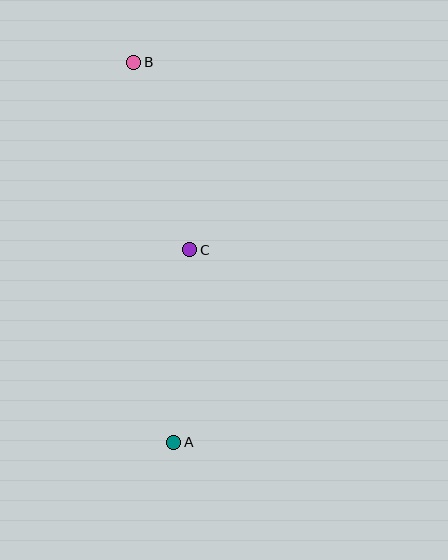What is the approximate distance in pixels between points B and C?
The distance between B and C is approximately 196 pixels.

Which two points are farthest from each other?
Points A and B are farthest from each other.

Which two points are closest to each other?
Points A and C are closest to each other.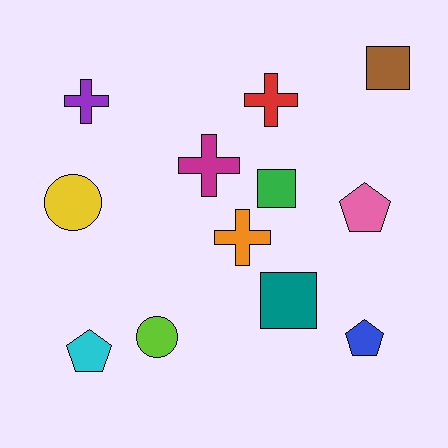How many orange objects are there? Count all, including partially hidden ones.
There is 1 orange object.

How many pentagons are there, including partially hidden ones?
There are 3 pentagons.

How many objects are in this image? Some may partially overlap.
There are 12 objects.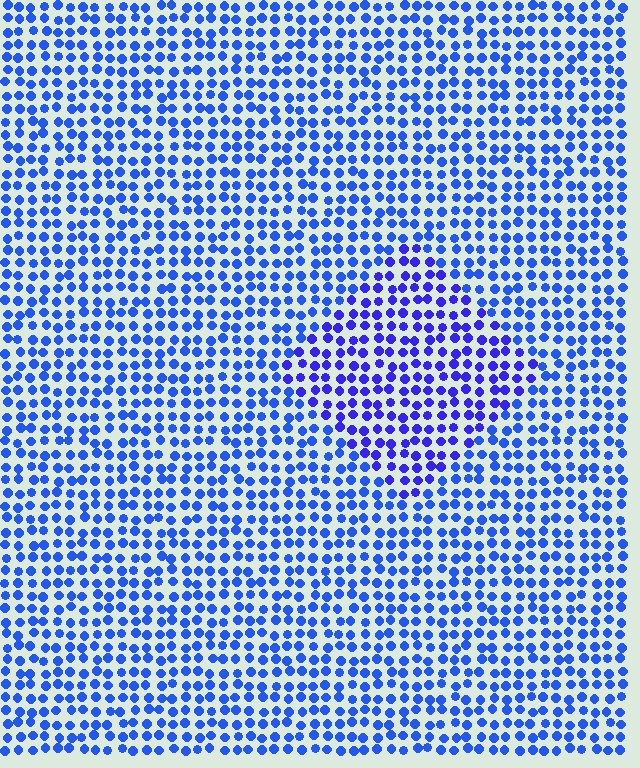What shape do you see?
I see a diamond.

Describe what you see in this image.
The image is filled with small blue elements in a uniform arrangement. A diamond-shaped region is visible where the elements are tinted to a slightly different hue, forming a subtle color boundary.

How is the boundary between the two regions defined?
The boundary is defined purely by a slight shift in hue (about 21 degrees). Spacing, size, and orientation are identical on both sides.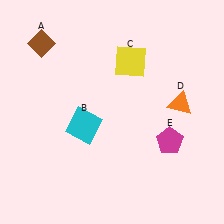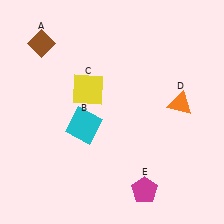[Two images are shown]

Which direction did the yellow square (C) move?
The yellow square (C) moved left.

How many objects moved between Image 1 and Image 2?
2 objects moved between the two images.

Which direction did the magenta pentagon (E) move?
The magenta pentagon (E) moved down.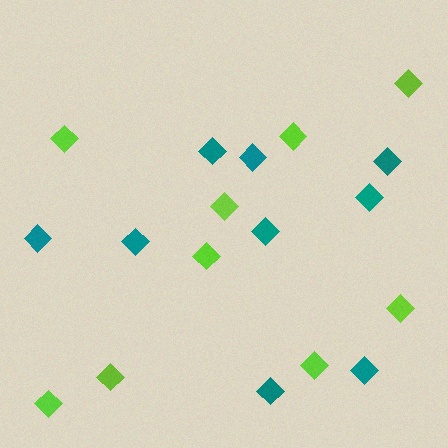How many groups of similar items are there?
There are 2 groups: one group of lime diamonds (9) and one group of teal diamonds (9).